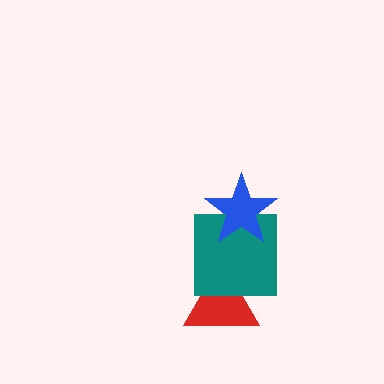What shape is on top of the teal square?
The blue star is on top of the teal square.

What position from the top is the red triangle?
The red triangle is 3rd from the top.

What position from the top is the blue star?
The blue star is 1st from the top.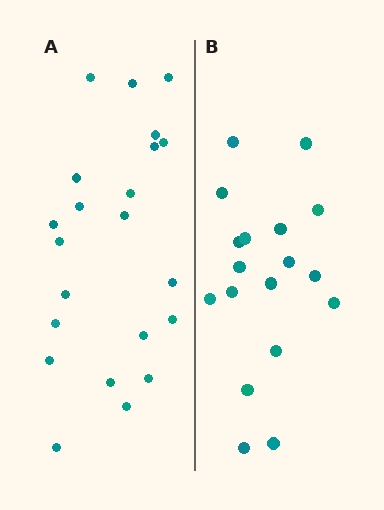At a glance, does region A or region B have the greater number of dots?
Region A (the left region) has more dots.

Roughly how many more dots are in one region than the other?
Region A has about 4 more dots than region B.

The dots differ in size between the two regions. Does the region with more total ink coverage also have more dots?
No. Region B has more total ink coverage because its dots are larger, but region A actually contains more individual dots. Total area can be misleading — the number of items is what matters here.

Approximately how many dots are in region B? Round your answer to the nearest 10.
About 20 dots. (The exact count is 18, which rounds to 20.)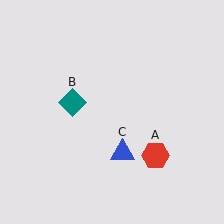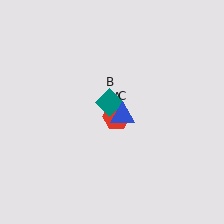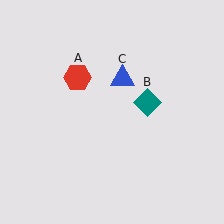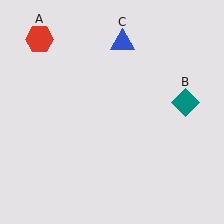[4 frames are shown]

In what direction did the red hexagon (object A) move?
The red hexagon (object A) moved up and to the left.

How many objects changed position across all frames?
3 objects changed position: red hexagon (object A), teal diamond (object B), blue triangle (object C).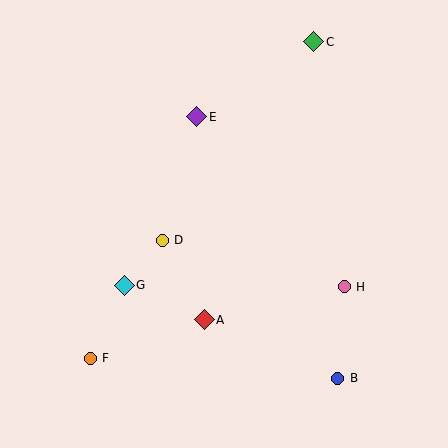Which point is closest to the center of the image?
Point D at (162, 240) is closest to the center.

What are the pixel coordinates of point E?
Point E is at (197, 117).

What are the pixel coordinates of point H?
Point H is at (344, 287).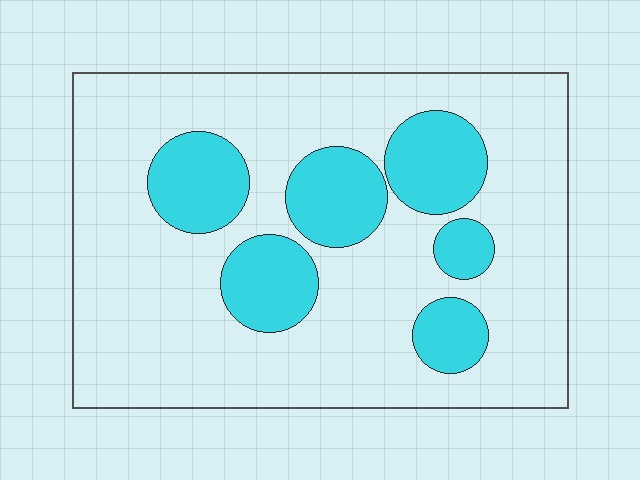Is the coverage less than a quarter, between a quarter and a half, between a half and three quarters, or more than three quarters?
Less than a quarter.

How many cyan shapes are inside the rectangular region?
6.